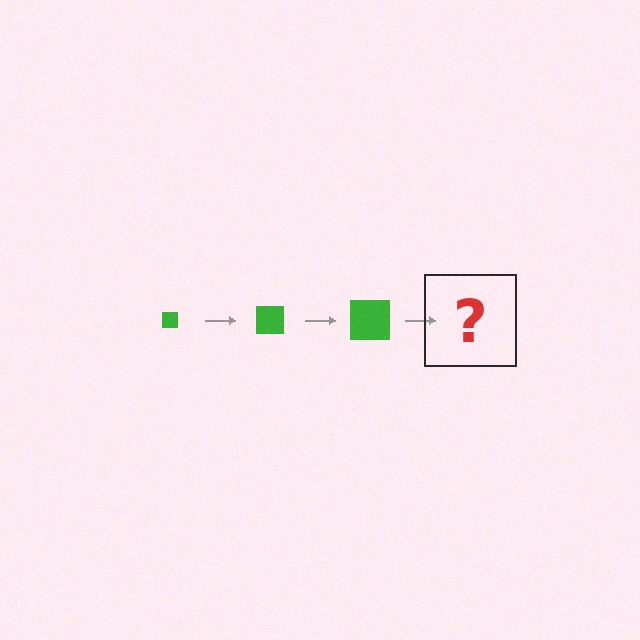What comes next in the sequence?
The next element should be a green square, larger than the previous one.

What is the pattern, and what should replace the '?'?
The pattern is that the square gets progressively larger each step. The '?' should be a green square, larger than the previous one.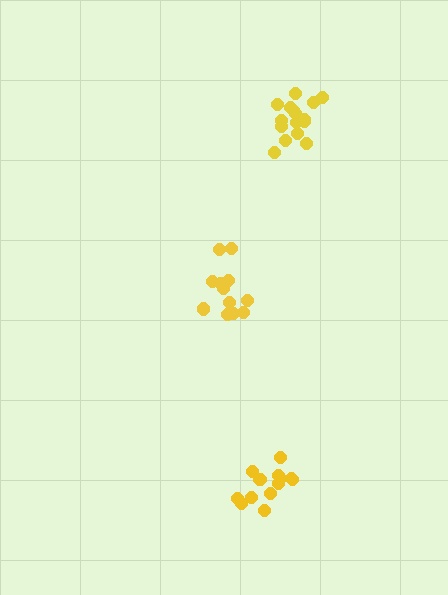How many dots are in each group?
Group 1: 17 dots, Group 2: 13 dots, Group 3: 13 dots (43 total).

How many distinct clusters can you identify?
There are 3 distinct clusters.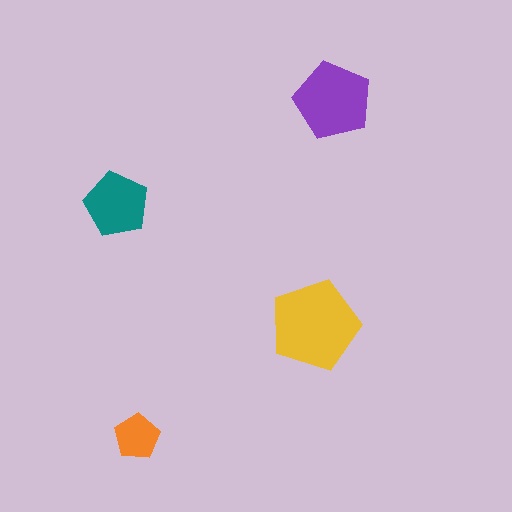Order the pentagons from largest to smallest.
the yellow one, the purple one, the teal one, the orange one.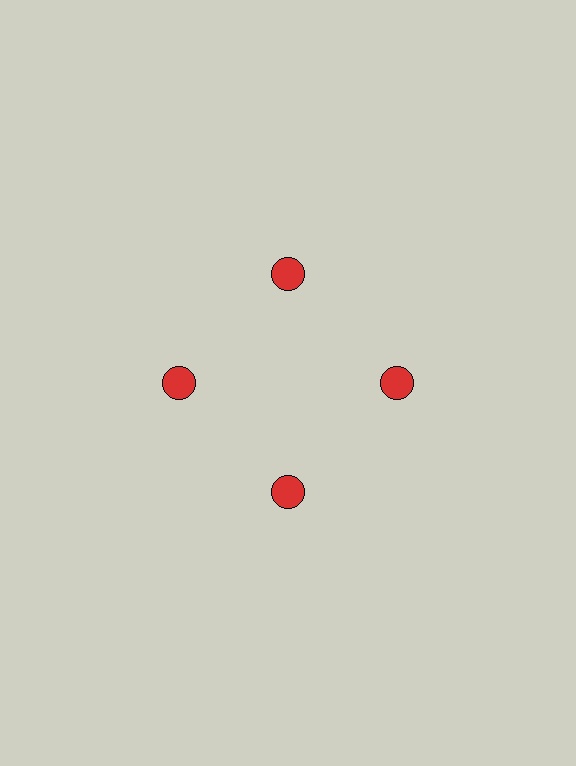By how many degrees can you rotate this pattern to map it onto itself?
The pattern maps onto itself every 90 degrees of rotation.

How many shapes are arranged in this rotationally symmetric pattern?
There are 4 shapes, arranged in 4 groups of 1.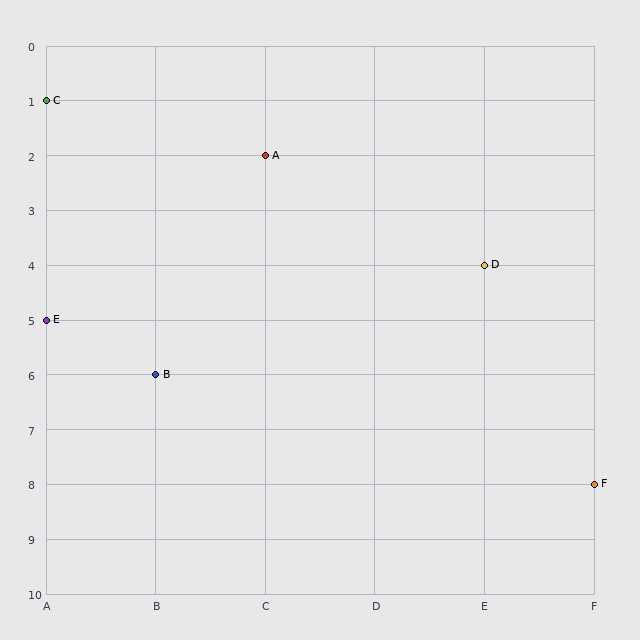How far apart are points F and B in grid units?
Points F and B are 4 columns and 2 rows apart (about 4.5 grid units diagonally).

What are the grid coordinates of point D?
Point D is at grid coordinates (E, 4).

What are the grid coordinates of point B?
Point B is at grid coordinates (B, 6).